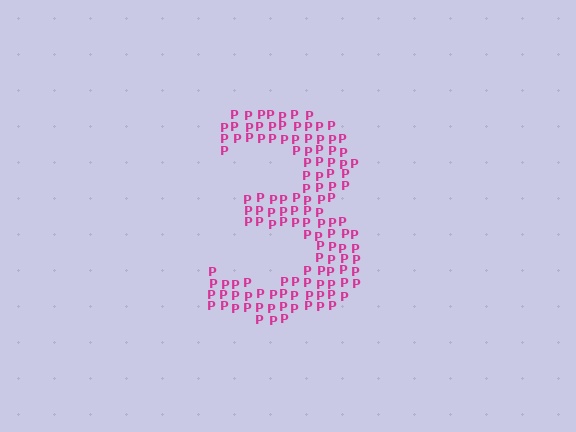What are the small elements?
The small elements are letter P's.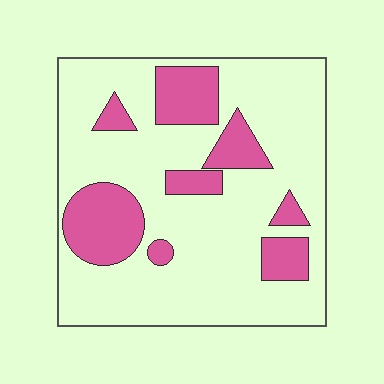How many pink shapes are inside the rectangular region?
8.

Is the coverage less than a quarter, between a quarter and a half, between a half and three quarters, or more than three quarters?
Less than a quarter.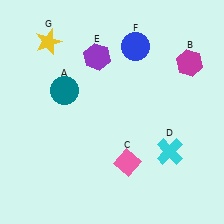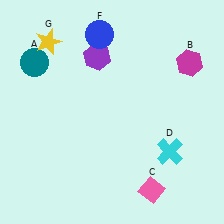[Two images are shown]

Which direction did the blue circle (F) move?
The blue circle (F) moved left.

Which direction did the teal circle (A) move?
The teal circle (A) moved left.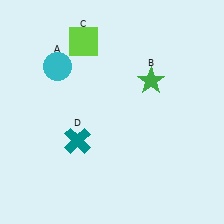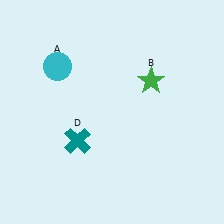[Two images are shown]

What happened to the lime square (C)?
The lime square (C) was removed in Image 2. It was in the top-left area of Image 1.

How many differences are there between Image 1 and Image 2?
There is 1 difference between the two images.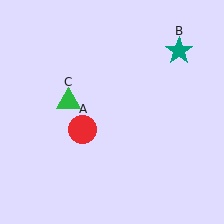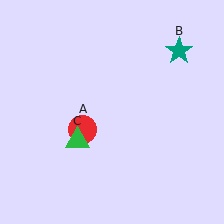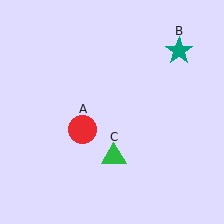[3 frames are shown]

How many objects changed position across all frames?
1 object changed position: green triangle (object C).